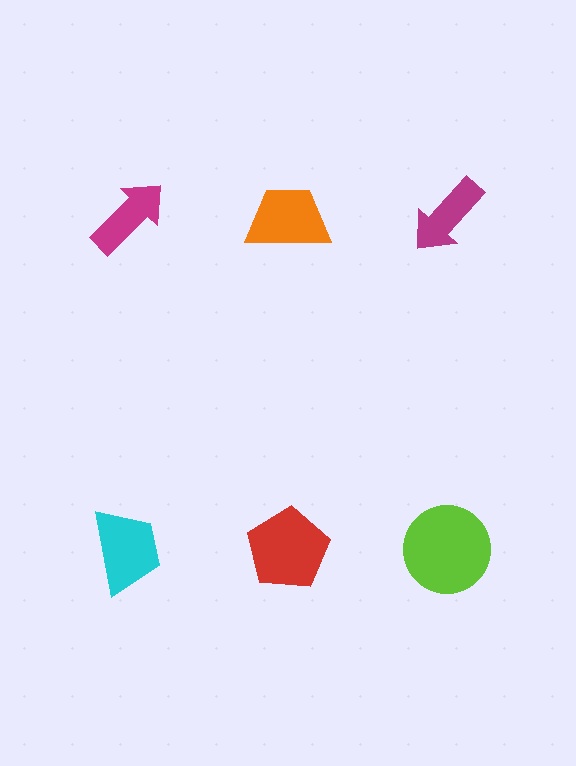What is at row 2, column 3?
A lime circle.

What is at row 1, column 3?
A magenta arrow.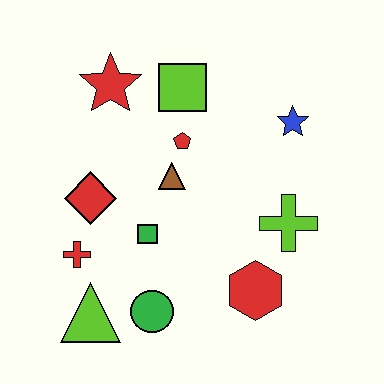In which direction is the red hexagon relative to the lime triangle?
The red hexagon is to the right of the lime triangle.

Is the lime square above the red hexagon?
Yes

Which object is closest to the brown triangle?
The red pentagon is closest to the brown triangle.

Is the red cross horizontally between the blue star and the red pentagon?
No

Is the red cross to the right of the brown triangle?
No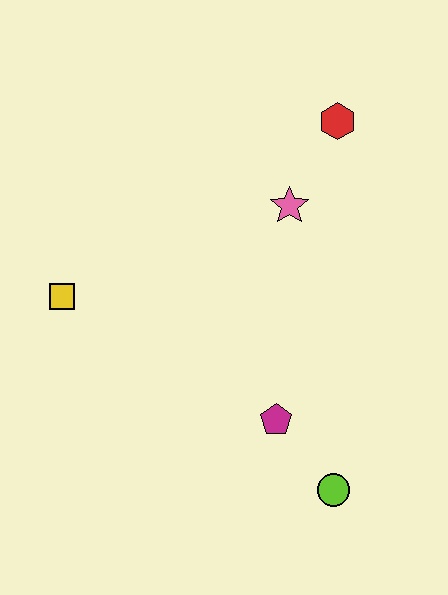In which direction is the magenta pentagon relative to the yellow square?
The magenta pentagon is to the right of the yellow square.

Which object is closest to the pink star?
The red hexagon is closest to the pink star.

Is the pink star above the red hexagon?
No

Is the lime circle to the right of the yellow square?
Yes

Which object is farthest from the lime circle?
The red hexagon is farthest from the lime circle.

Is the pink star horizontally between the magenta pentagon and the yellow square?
No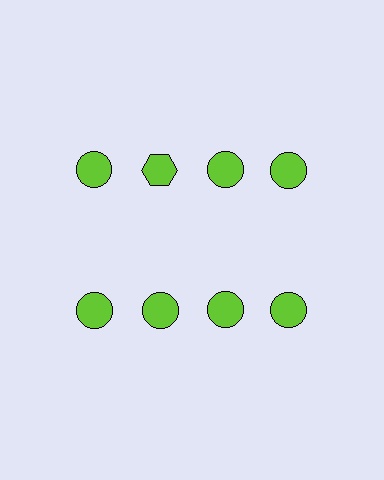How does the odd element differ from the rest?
It has a different shape: hexagon instead of circle.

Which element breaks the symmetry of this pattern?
The lime hexagon in the top row, second from left column breaks the symmetry. All other shapes are lime circles.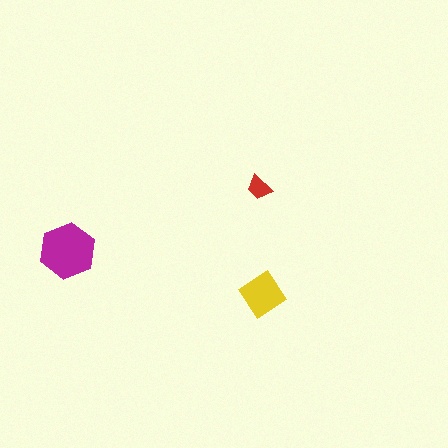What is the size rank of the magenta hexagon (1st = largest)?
1st.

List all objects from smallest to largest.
The red trapezoid, the yellow diamond, the magenta hexagon.